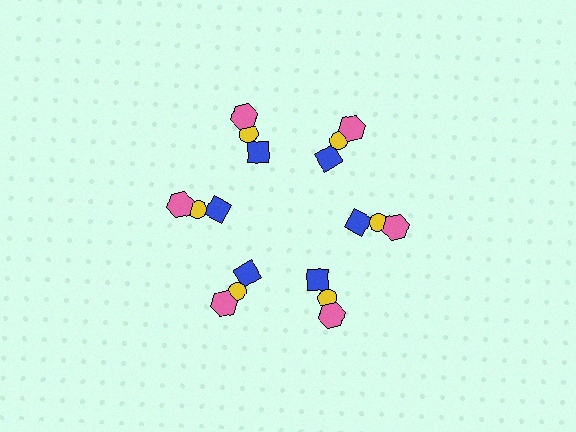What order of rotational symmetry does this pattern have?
This pattern has 6-fold rotational symmetry.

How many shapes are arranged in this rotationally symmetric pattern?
There are 18 shapes, arranged in 6 groups of 3.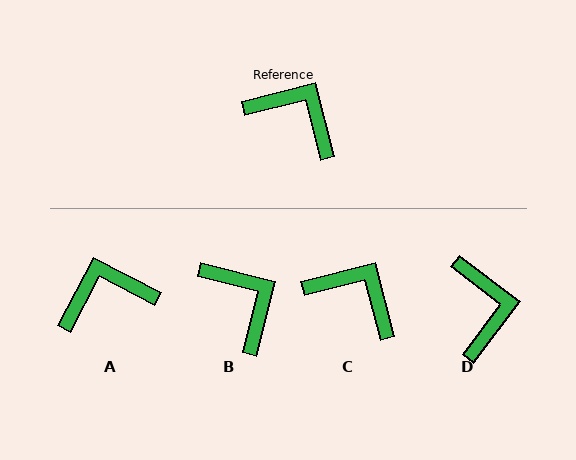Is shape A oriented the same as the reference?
No, it is off by about 48 degrees.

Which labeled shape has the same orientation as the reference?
C.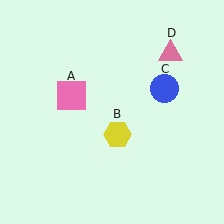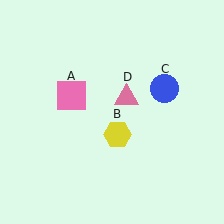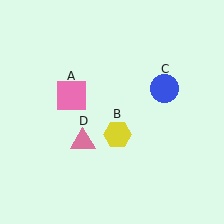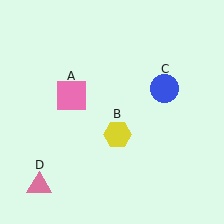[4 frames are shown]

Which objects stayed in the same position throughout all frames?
Pink square (object A) and yellow hexagon (object B) and blue circle (object C) remained stationary.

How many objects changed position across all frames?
1 object changed position: pink triangle (object D).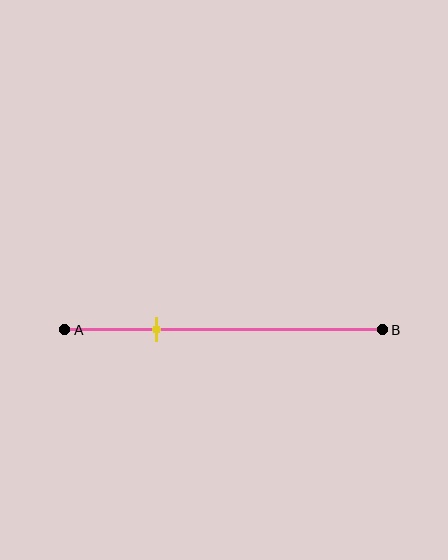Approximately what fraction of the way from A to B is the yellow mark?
The yellow mark is approximately 30% of the way from A to B.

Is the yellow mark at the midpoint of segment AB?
No, the mark is at about 30% from A, not at the 50% midpoint.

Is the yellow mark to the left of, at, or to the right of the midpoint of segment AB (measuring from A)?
The yellow mark is to the left of the midpoint of segment AB.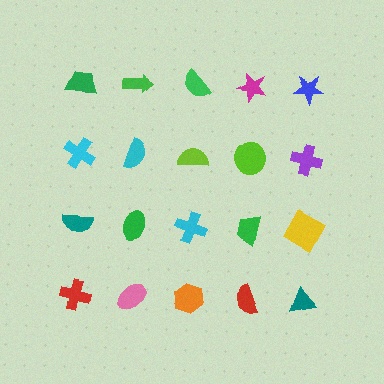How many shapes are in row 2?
5 shapes.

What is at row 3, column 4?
A green trapezoid.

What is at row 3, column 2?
A green ellipse.